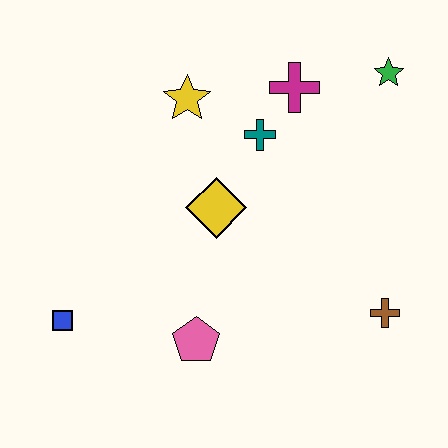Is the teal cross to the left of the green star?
Yes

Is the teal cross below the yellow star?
Yes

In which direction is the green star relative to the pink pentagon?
The green star is above the pink pentagon.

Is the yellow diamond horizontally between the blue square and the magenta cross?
Yes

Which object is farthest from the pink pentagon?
The green star is farthest from the pink pentagon.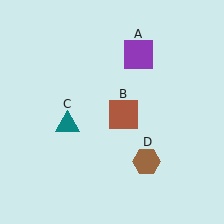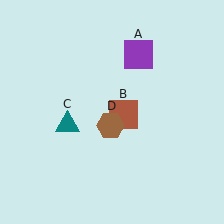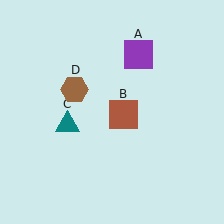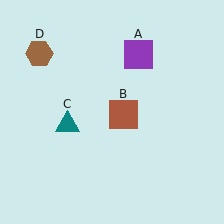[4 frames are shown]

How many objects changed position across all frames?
1 object changed position: brown hexagon (object D).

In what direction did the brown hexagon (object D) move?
The brown hexagon (object D) moved up and to the left.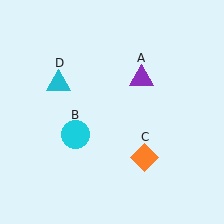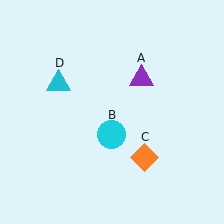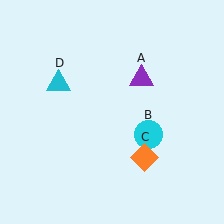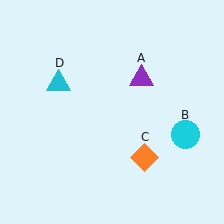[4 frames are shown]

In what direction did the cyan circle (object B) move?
The cyan circle (object B) moved right.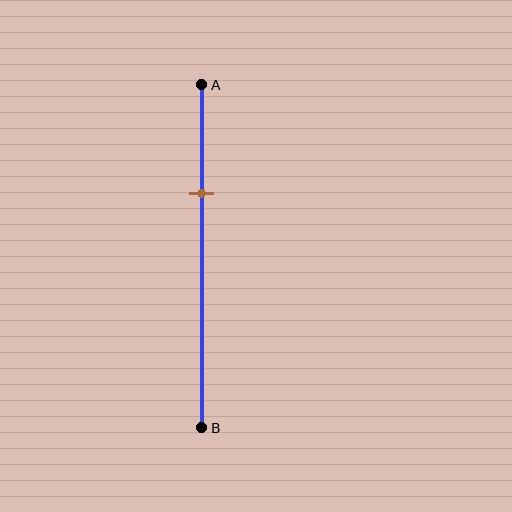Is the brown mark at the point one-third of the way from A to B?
Yes, the mark is approximately at the one-third point.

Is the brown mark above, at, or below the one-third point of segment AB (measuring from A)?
The brown mark is approximately at the one-third point of segment AB.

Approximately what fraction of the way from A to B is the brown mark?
The brown mark is approximately 30% of the way from A to B.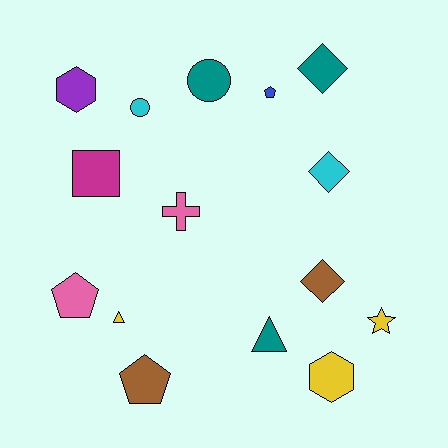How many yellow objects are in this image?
There are 3 yellow objects.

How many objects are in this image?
There are 15 objects.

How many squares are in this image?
There is 1 square.